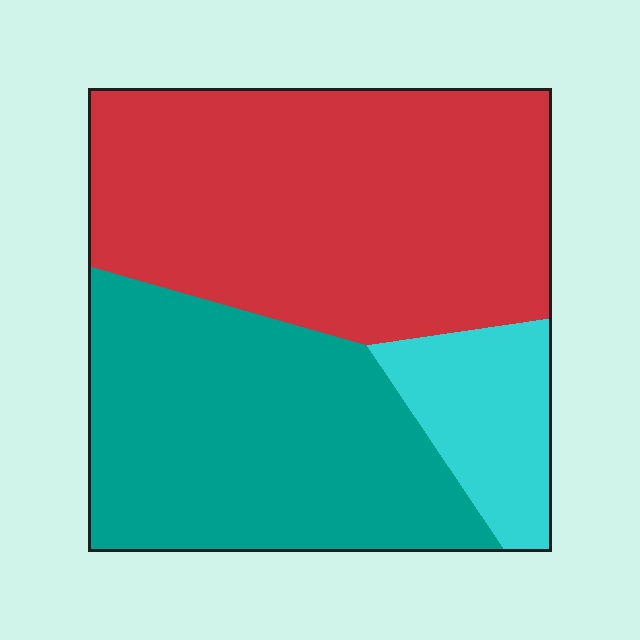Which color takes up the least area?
Cyan, at roughly 10%.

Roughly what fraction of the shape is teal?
Teal takes up about three eighths (3/8) of the shape.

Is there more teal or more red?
Red.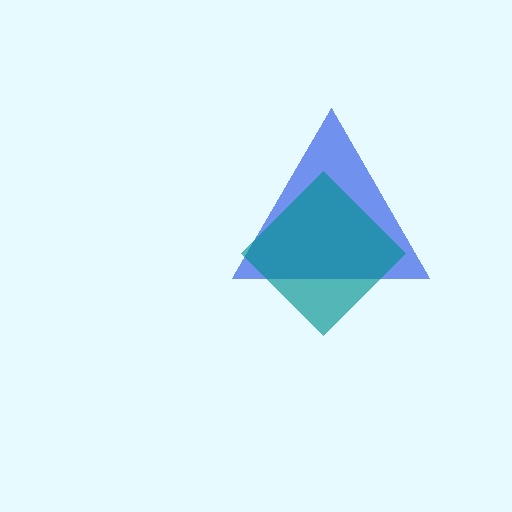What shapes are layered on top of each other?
The layered shapes are: a blue triangle, a teal diamond.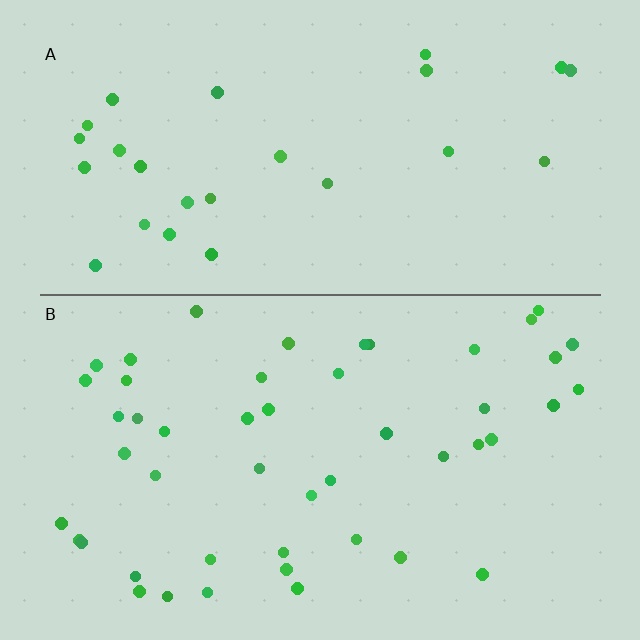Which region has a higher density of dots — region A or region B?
B (the bottom).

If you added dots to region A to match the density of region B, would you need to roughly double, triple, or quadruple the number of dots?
Approximately double.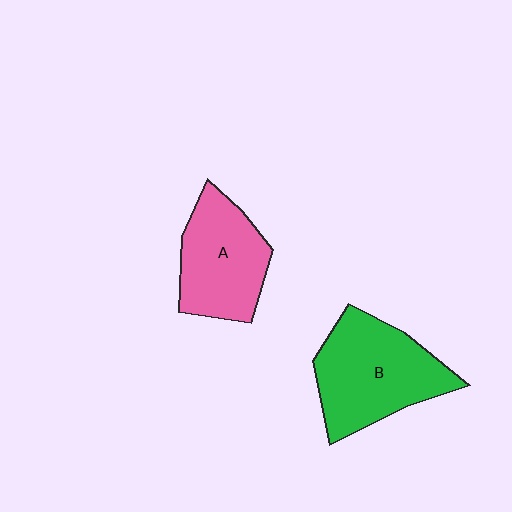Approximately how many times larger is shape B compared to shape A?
Approximately 1.2 times.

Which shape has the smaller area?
Shape A (pink).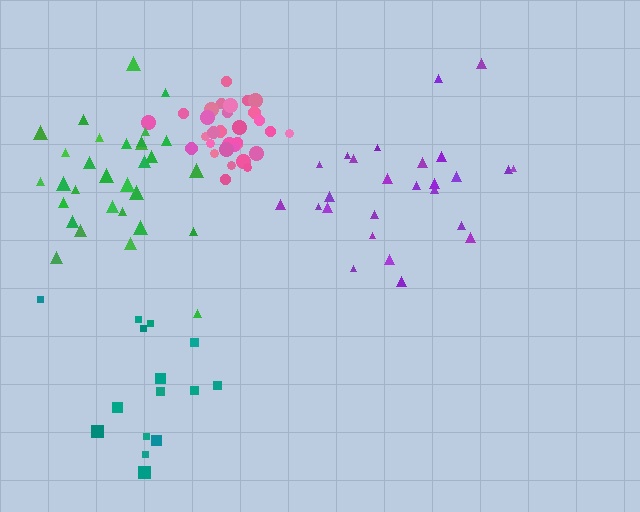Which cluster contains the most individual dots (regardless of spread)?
Pink (31).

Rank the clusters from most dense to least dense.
pink, green, purple, teal.